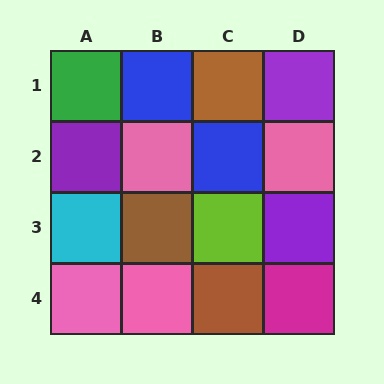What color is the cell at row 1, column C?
Brown.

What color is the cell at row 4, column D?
Magenta.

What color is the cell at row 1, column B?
Blue.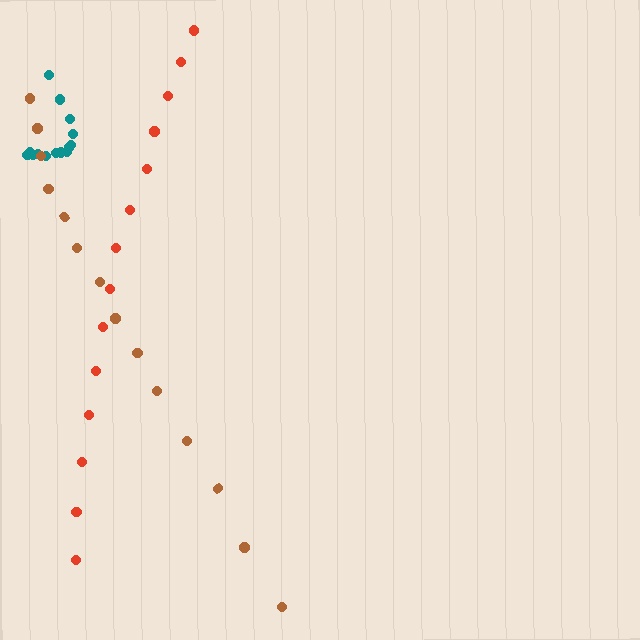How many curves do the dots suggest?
There are 3 distinct paths.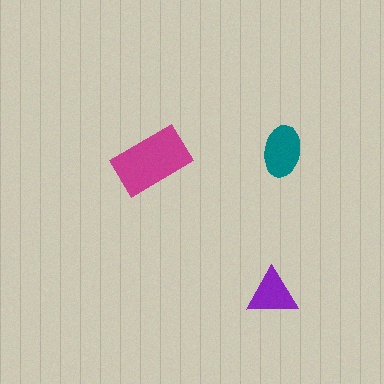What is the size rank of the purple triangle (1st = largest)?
3rd.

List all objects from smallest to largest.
The purple triangle, the teal ellipse, the magenta rectangle.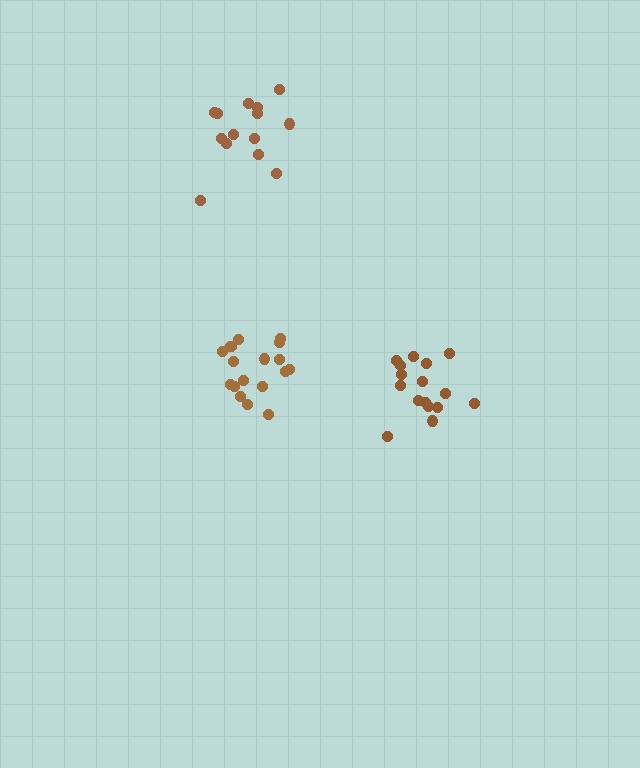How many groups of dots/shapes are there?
There are 3 groups.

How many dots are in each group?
Group 1: 18 dots, Group 2: 14 dots, Group 3: 16 dots (48 total).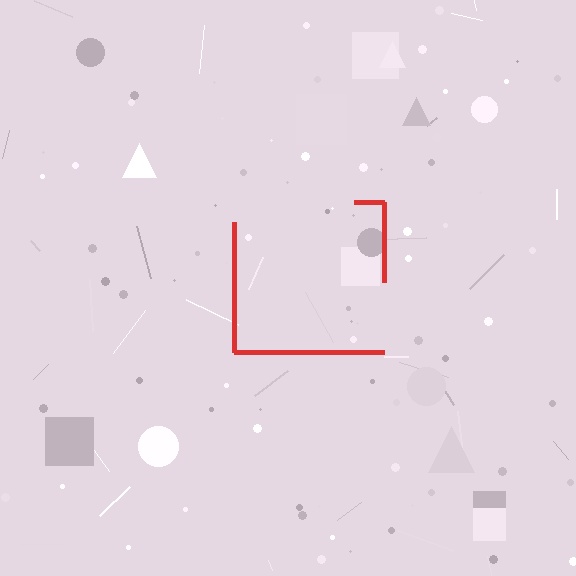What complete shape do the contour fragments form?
The contour fragments form a square.